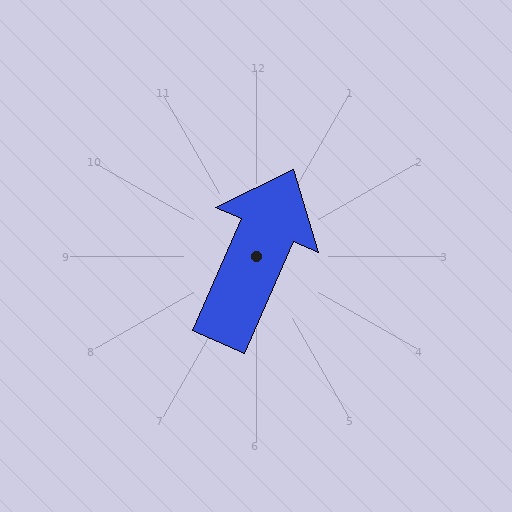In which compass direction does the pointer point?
Northeast.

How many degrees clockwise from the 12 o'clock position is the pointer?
Approximately 23 degrees.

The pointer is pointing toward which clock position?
Roughly 1 o'clock.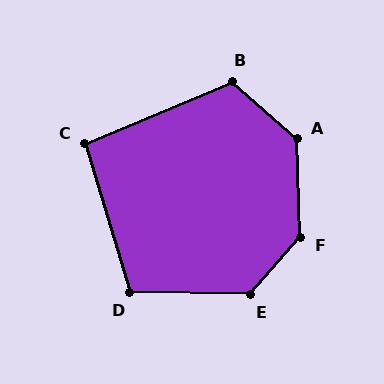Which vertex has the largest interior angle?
F, at approximately 137 degrees.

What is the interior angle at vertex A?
Approximately 134 degrees (obtuse).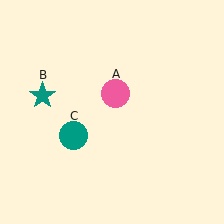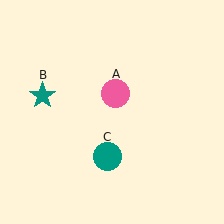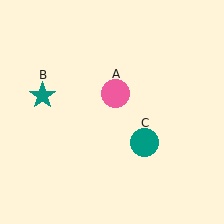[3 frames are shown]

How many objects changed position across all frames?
1 object changed position: teal circle (object C).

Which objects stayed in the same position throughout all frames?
Pink circle (object A) and teal star (object B) remained stationary.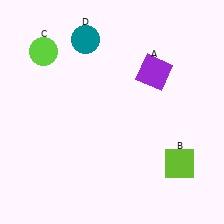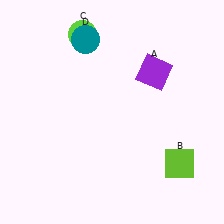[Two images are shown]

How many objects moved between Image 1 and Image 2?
1 object moved between the two images.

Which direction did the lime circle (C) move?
The lime circle (C) moved right.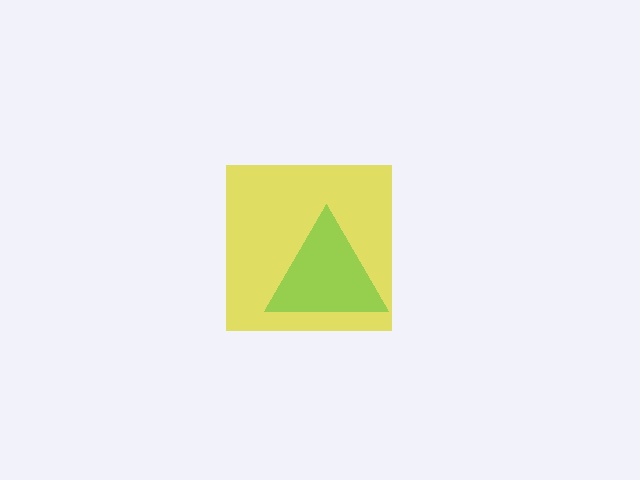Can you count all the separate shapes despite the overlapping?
Yes, there are 2 separate shapes.